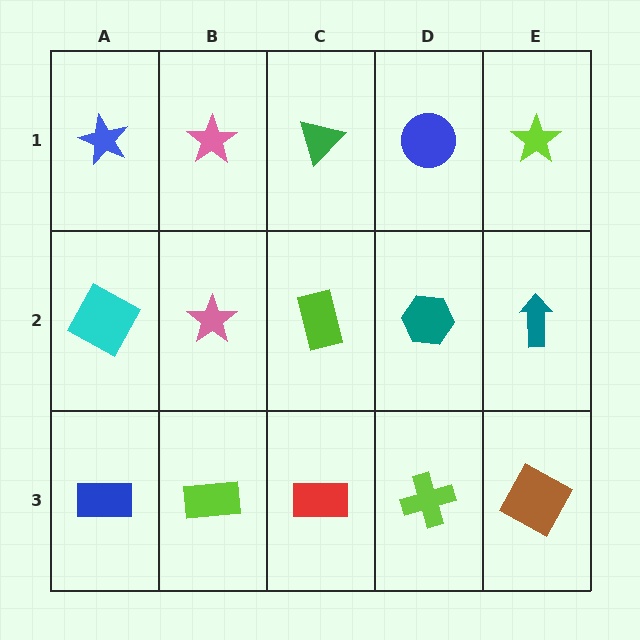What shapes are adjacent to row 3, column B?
A pink star (row 2, column B), a blue rectangle (row 3, column A), a red rectangle (row 3, column C).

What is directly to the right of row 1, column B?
A green triangle.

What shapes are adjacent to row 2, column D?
A blue circle (row 1, column D), a lime cross (row 3, column D), a lime rectangle (row 2, column C), a teal arrow (row 2, column E).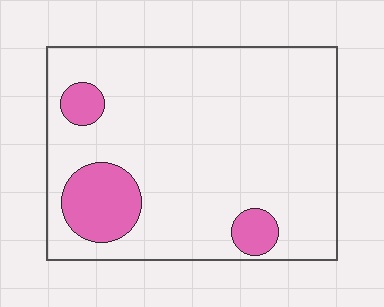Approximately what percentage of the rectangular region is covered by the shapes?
Approximately 15%.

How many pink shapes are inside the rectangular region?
3.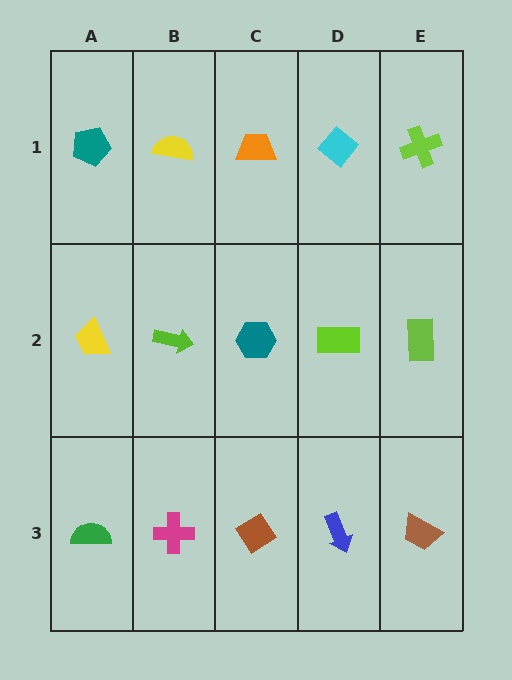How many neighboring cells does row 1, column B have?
3.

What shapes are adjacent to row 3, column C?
A teal hexagon (row 2, column C), a magenta cross (row 3, column B), a blue arrow (row 3, column D).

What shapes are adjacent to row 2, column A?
A teal pentagon (row 1, column A), a green semicircle (row 3, column A), a lime arrow (row 2, column B).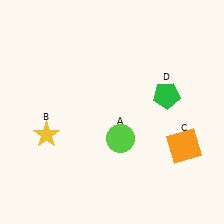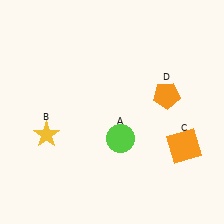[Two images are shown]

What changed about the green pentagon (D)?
In Image 1, D is green. In Image 2, it changed to orange.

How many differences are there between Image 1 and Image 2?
There is 1 difference between the two images.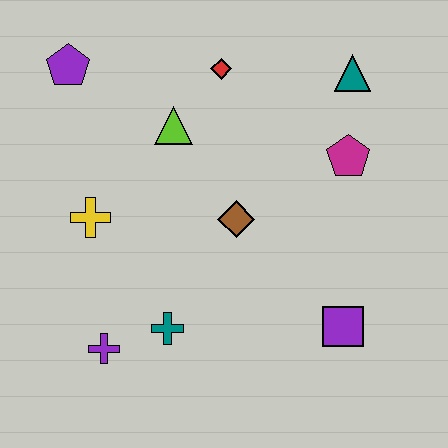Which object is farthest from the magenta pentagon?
The purple cross is farthest from the magenta pentagon.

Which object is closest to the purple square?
The brown diamond is closest to the purple square.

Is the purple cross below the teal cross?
Yes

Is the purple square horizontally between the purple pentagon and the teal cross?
No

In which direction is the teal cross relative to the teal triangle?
The teal cross is below the teal triangle.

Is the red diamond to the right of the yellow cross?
Yes